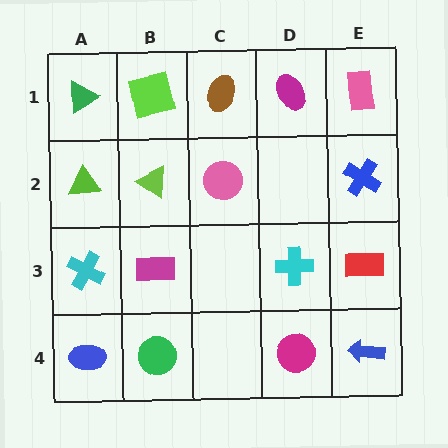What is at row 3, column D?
A cyan cross.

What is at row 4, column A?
A blue ellipse.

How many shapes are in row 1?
5 shapes.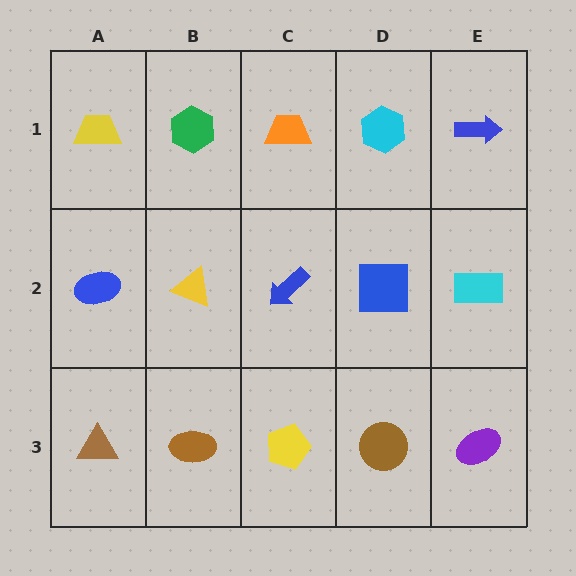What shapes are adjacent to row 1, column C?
A blue arrow (row 2, column C), a green hexagon (row 1, column B), a cyan hexagon (row 1, column D).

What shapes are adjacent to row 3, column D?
A blue square (row 2, column D), a yellow pentagon (row 3, column C), a purple ellipse (row 3, column E).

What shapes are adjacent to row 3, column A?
A blue ellipse (row 2, column A), a brown ellipse (row 3, column B).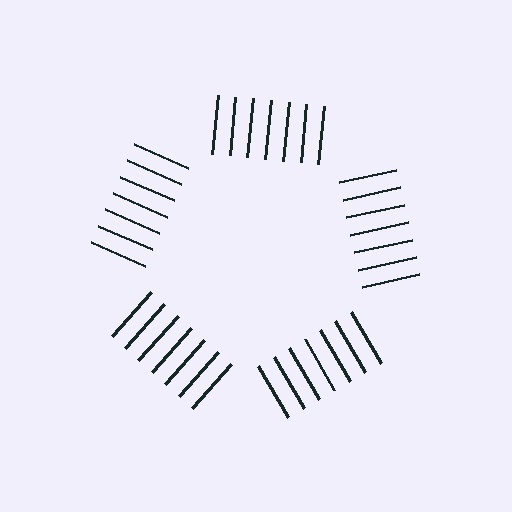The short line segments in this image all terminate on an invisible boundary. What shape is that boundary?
An illusory pentagon — the line segments terminate on its edges but no continuous stroke is drawn.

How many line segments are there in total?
35 — 7 along each of the 5 edges.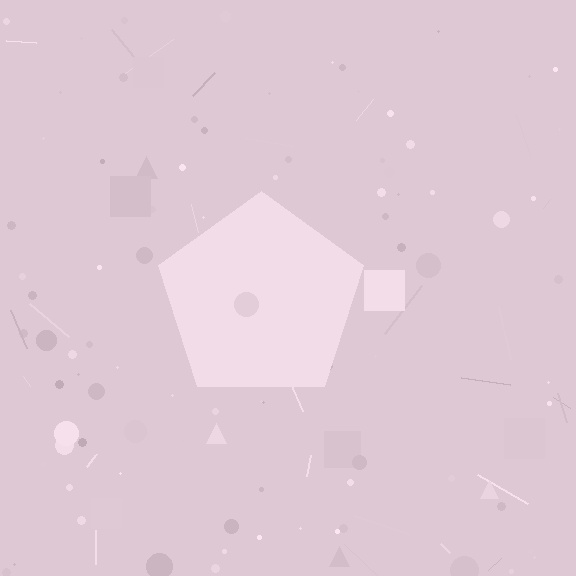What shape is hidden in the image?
A pentagon is hidden in the image.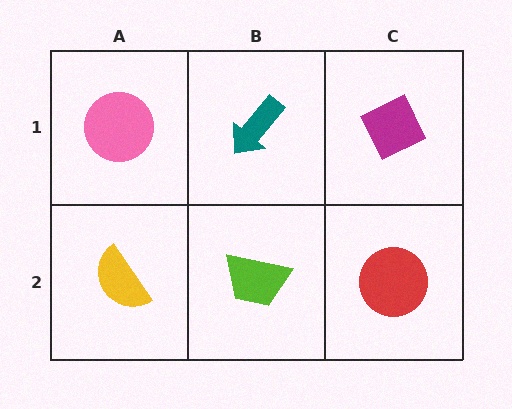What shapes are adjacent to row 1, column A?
A yellow semicircle (row 2, column A), a teal arrow (row 1, column B).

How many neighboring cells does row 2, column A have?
2.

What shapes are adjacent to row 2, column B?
A teal arrow (row 1, column B), a yellow semicircle (row 2, column A), a red circle (row 2, column C).